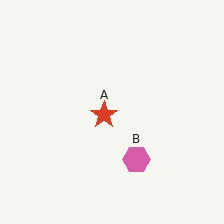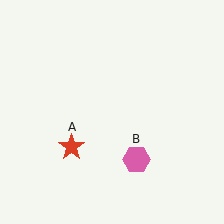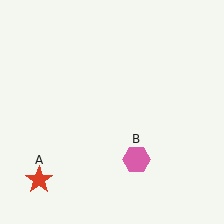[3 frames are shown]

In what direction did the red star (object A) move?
The red star (object A) moved down and to the left.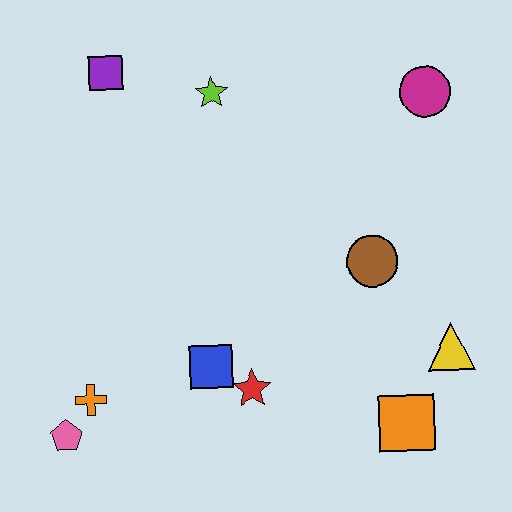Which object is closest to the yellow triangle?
The orange square is closest to the yellow triangle.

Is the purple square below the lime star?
No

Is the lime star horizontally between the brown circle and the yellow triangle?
No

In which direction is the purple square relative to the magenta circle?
The purple square is to the left of the magenta circle.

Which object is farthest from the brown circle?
The pink pentagon is farthest from the brown circle.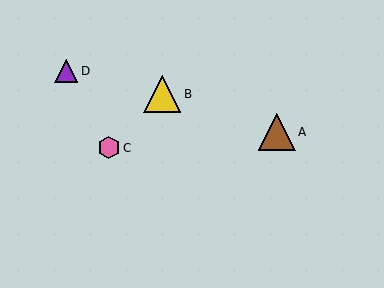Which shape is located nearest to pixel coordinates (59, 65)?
The purple triangle (labeled D) at (66, 71) is nearest to that location.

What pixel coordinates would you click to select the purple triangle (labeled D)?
Click at (66, 71) to select the purple triangle D.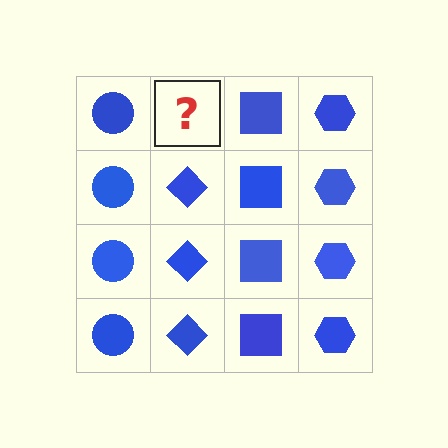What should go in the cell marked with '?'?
The missing cell should contain a blue diamond.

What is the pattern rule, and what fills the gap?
The rule is that each column has a consistent shape. The gap should be filled with a blue diamond.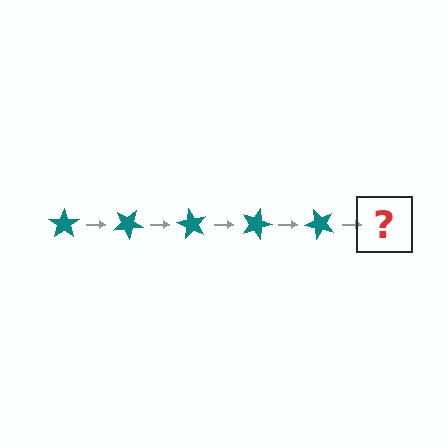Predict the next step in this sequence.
The next step is a teal star rotated 150 degrees.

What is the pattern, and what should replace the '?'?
The pattern is that the star rotates 30 degrees each step. The '?' should be a teal star rotated 150 degrees.